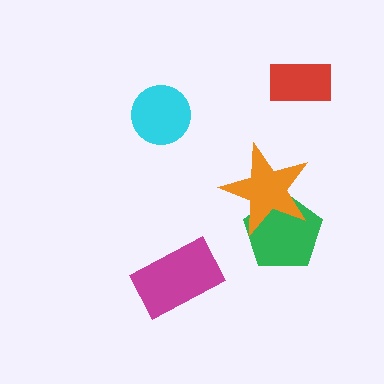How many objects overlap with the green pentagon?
1 object overlaps with the green pentagon.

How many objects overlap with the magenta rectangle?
0 objects overlap with the magenta rectangle.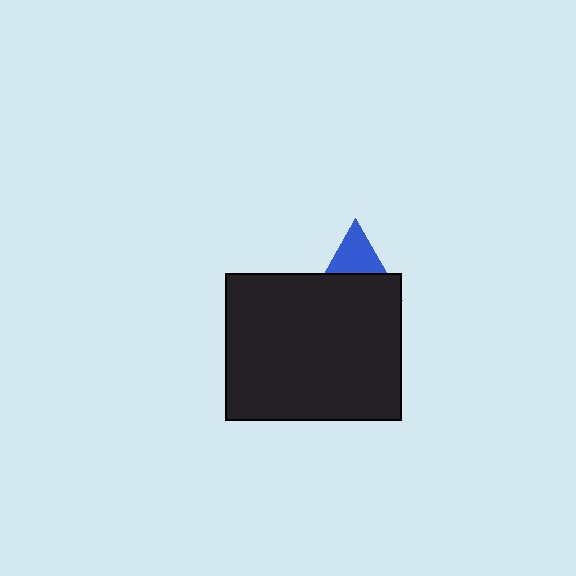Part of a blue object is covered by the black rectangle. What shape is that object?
It is a triangle.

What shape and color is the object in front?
The object in front is a black rectangle.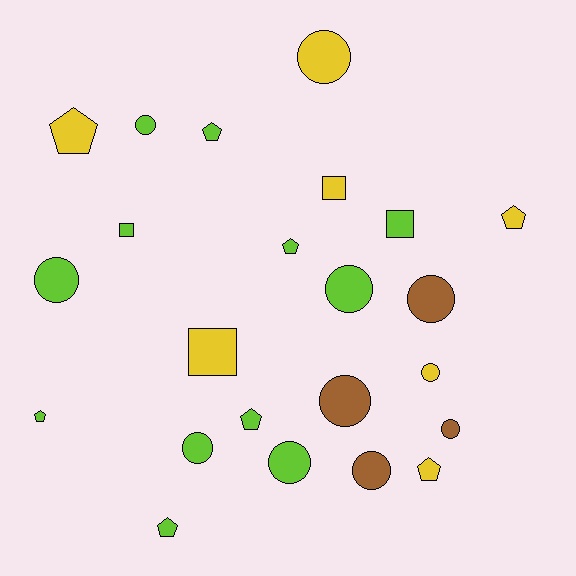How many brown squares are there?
There are no brown squares.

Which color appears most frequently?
Lime, with 12 objects.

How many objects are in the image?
There are 23 objects.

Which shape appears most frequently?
Circle, with 11 objects.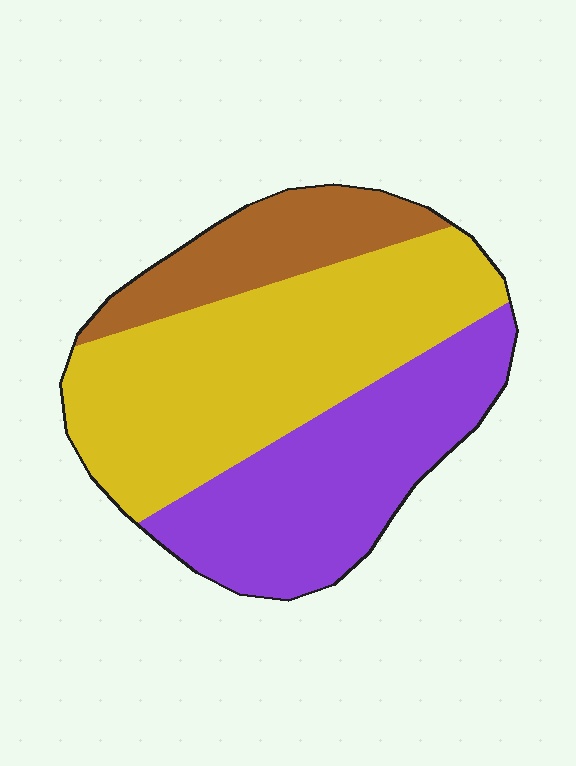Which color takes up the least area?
Brown, at roughly 15%.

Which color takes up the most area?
Yellow, at roughly 50%.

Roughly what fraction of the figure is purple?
Purple takes up between a quarter and a half of the figure.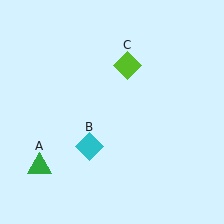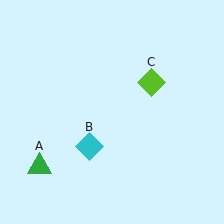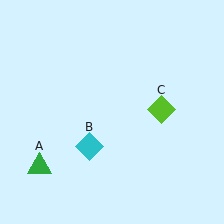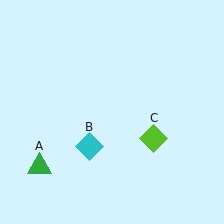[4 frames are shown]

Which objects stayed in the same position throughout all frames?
Green triangle (object A) and cyan diamond (object B) remained stationary.